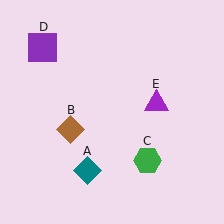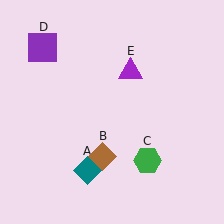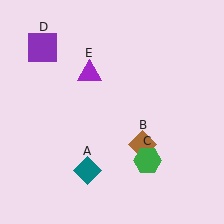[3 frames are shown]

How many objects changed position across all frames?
2 objects changed position: brown diamond (object B), purple triangle (object E).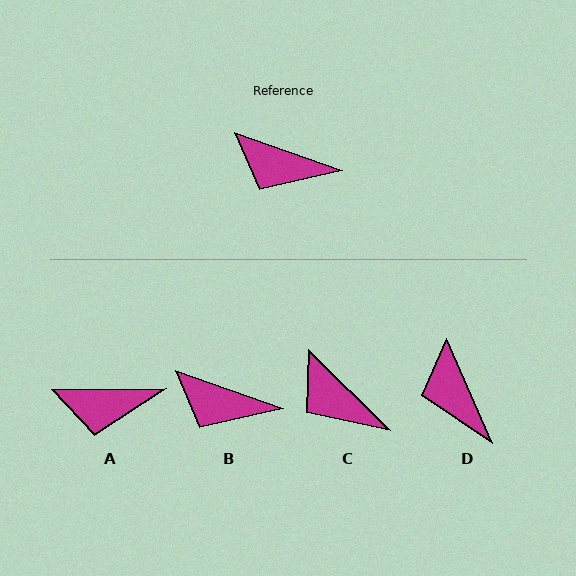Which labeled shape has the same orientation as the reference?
B.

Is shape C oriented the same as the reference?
No, it is off by about 25 degrees.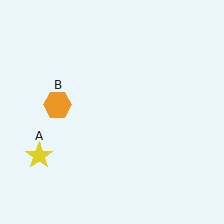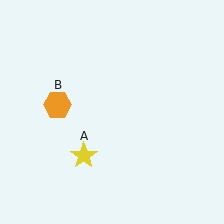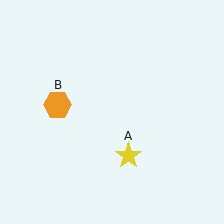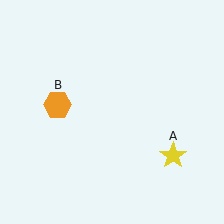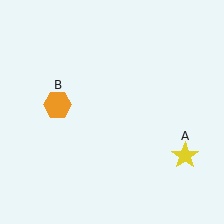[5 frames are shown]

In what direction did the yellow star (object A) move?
The yellow star (object A) moved right.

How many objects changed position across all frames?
1 object changed position: yellow star (object A).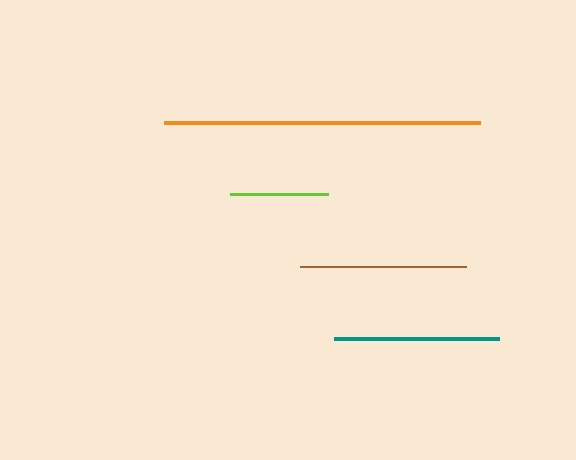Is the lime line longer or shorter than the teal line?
The teal line is longer than the lime line.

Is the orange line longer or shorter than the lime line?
The orange line is longer than the lime line.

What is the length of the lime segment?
The lime segment is approximately 99 pixels long.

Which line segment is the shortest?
The lime line is the shortest at approximately 99 pixels.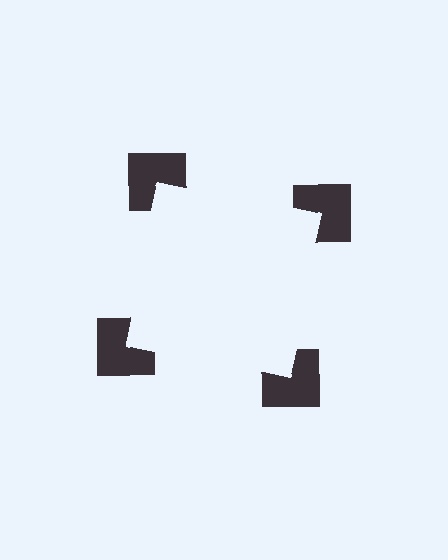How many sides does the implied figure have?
4 sides.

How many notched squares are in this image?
There are 4 — one at each vertex of the illusory square.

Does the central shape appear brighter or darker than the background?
It typically appears slightly brighter than the background, even though no actual brightness change is drawn.